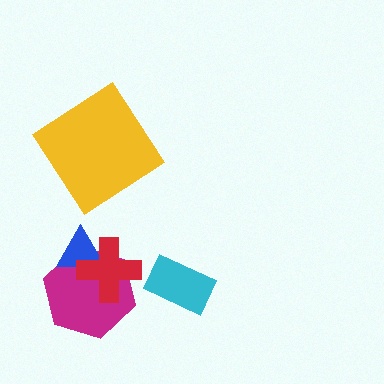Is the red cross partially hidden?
No, no other shape covers it.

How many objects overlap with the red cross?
2 objects overlap with the red cross.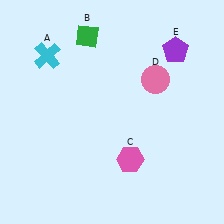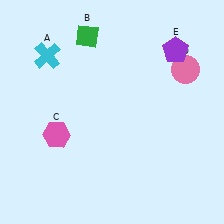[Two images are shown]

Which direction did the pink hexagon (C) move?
The pink hexagon (C) moved left.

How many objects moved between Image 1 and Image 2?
2 objects moved between the two images.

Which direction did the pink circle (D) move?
The pink circle (D) moved right.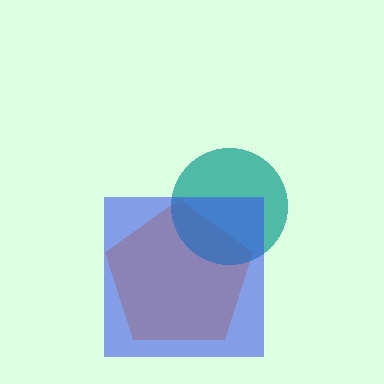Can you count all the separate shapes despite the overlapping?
Yes, there are 3 separate shapes.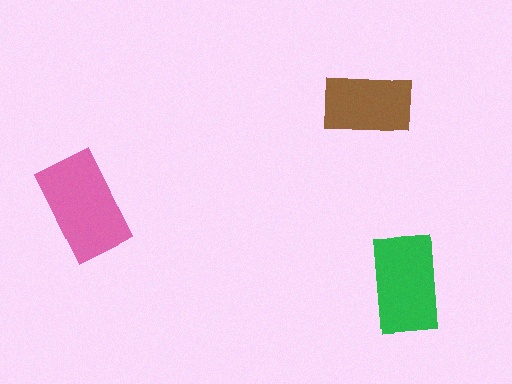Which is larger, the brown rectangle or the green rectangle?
The green one.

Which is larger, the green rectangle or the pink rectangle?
The pink one.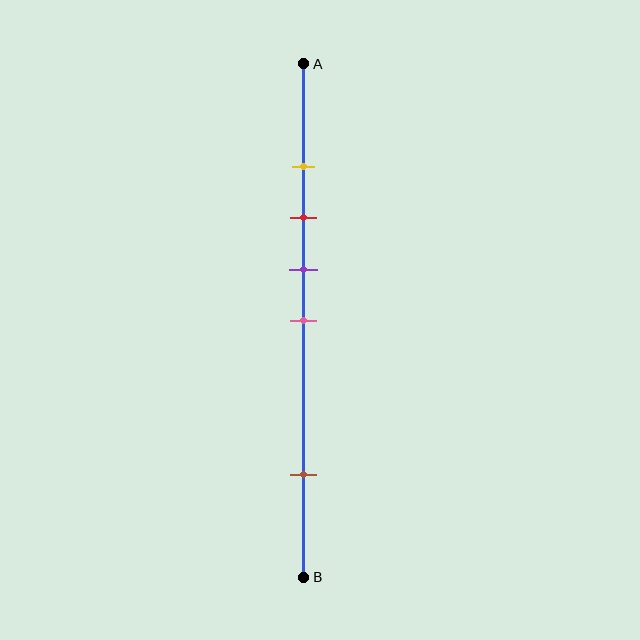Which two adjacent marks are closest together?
The yellow and red marks are the closest adjacent pair.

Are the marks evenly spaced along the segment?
No, the marks are not evenly spaced.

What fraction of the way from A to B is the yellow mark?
The yellow mark is approximately 20% (0.2) of the way from A to B.